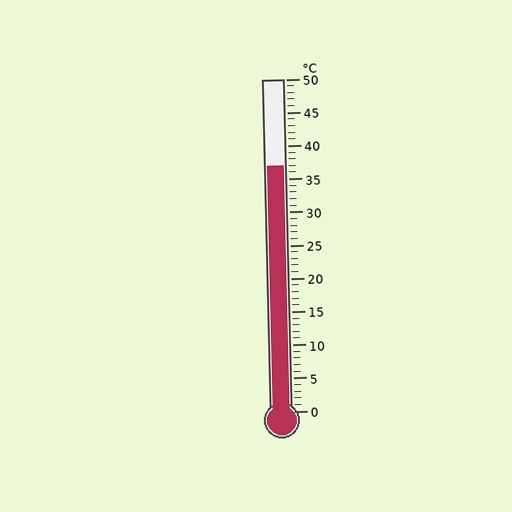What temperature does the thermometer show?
The thermometer shows approximately 37°C.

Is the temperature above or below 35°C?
The temperature is above 35°C.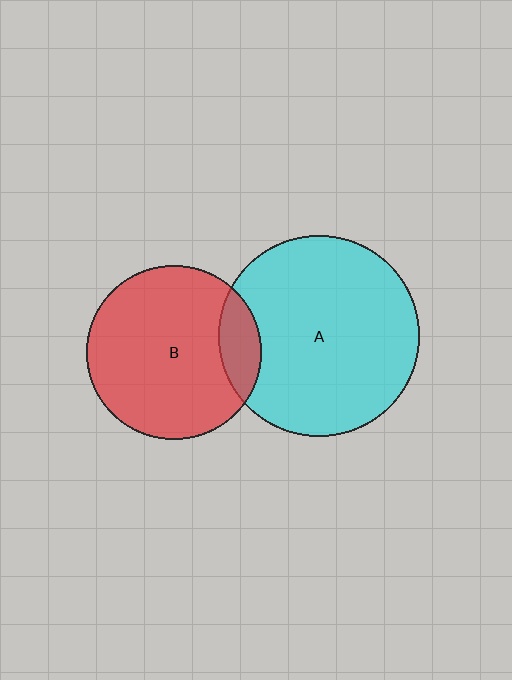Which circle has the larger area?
Circle A (cyan).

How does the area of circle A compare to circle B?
Approximately 1.3 times.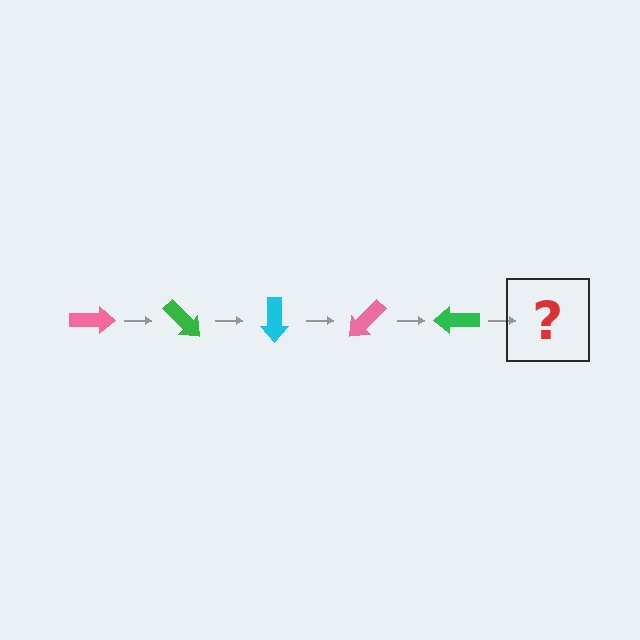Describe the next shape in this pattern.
It should be a cyan arrow, rotated 225 degrees from the start.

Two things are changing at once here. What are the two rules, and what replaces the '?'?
The two rules are that it rotates 45 degrees each step and the color cycles through pink, green, and cyan. The '?' should be a cyan arrow, rotated 225 degrees from the start.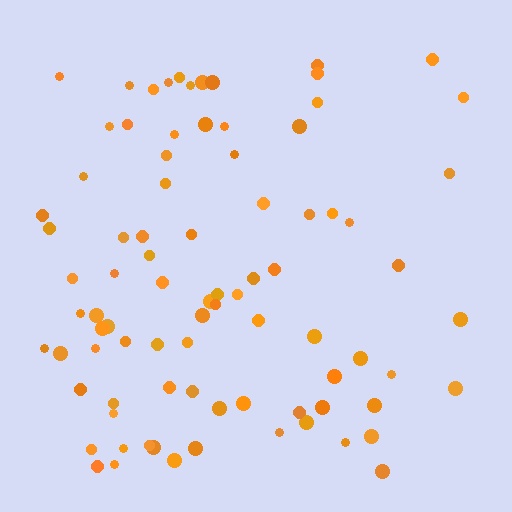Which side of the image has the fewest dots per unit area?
The right.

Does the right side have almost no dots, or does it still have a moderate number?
Still a moderate number, just noticeably fewer than the left.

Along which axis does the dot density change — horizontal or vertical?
Horizontal.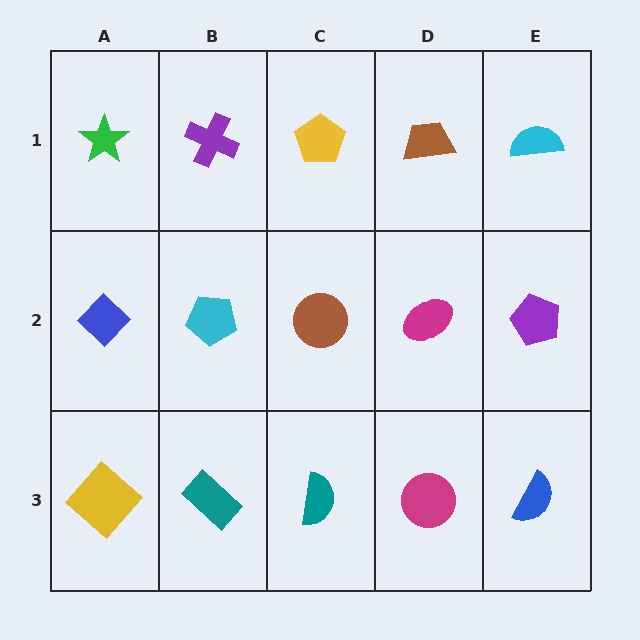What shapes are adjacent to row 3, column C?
A brown circle (row 2, column C), a teal rectangle (row 3, column B), a magenta circle (row 3, column D).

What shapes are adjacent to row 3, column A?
A blue diamond (row 2, column A), a teal rectangle (row 3, column B).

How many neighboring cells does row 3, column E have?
2.